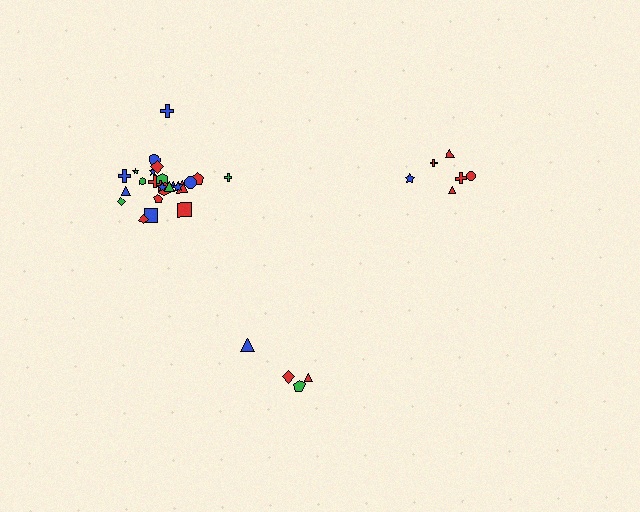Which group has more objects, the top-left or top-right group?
The top-left group.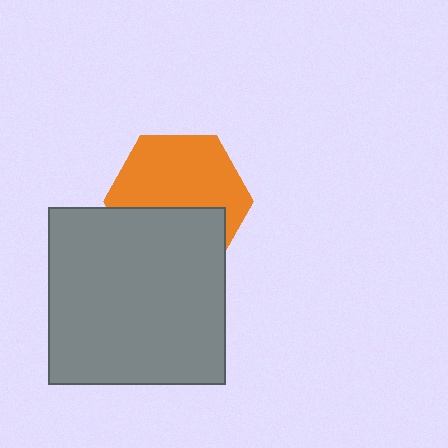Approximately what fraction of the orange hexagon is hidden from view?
Roughly 40% of the orange hexagon is hidden behind the gray square.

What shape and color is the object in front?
The object in front is a gray square.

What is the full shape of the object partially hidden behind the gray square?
The partially hidden object is an orange hexagon.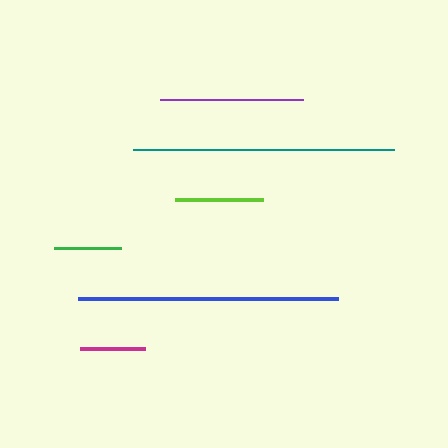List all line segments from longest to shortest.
From longest to shortest: teal, blue, purple, lime, green, magenta.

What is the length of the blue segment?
The blue segment is approximately 260 pixels long.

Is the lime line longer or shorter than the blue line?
The blue line is longer than the lime line.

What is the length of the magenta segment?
The magenta segment is approximately 65 pixels long.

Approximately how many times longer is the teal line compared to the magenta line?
The teal line is approximately 4.0 times the length of the magenta line.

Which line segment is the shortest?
The magenta line is the shortest at approximately 65 pixels.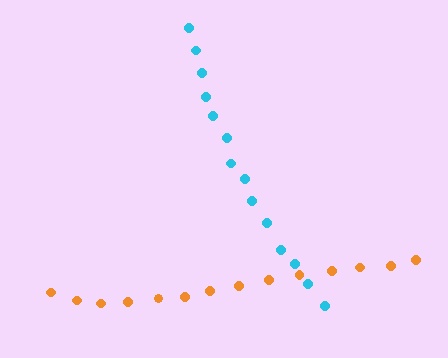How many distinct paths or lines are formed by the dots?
There are 2 distinct paths.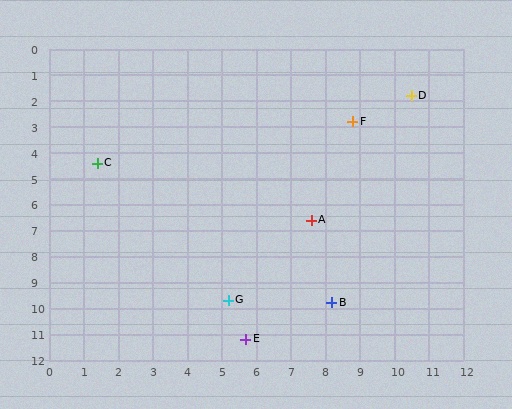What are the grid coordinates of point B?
Point B is at approximately (8.2, 9.8).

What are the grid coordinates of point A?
Point A is at approximately (7.6, 6.6).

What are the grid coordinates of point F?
Point F is at approximately (8.8, 2.8).